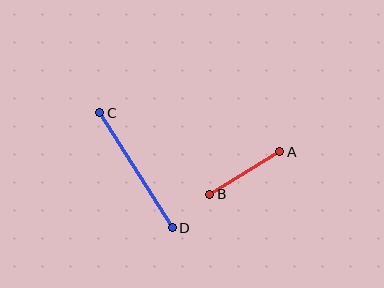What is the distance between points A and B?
The distance is approximately 82 pixels.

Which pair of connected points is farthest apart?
Points C and D are farthest apart.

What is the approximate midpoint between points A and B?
The midpoint is at approximately (245, 173) pixels.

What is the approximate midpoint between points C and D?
The midpoint is at approximately (136, 170) pixels.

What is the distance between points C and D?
The distance is approximately 136 pixels.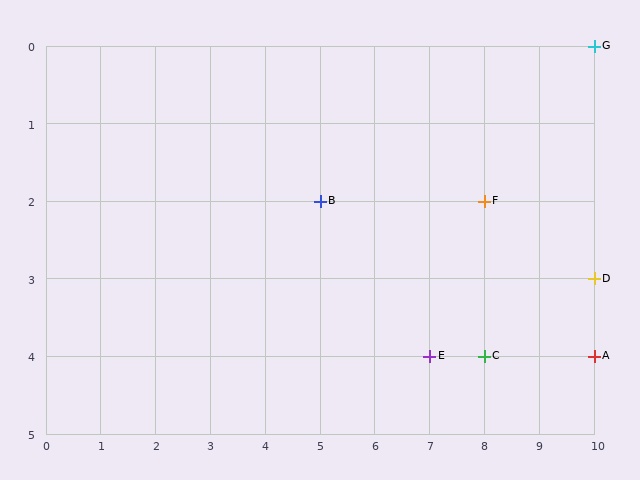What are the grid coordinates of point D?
Point D is at grid coordinates (10, 3).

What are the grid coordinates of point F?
Point F is at grid coordinates (8, 2).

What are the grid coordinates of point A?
Point A is at grid coordinates (10, 4).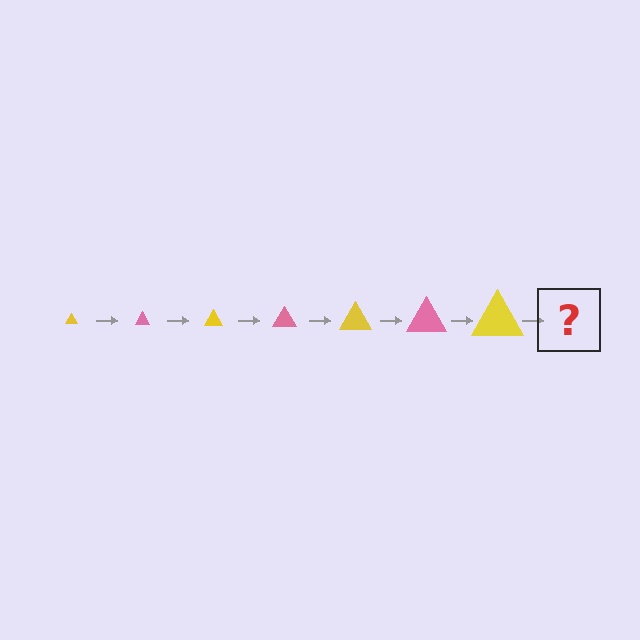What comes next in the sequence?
The next element should be a pink triangle, larger than the previous one.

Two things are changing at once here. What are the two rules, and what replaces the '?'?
The two rules are that the triangle grows larger each step and the color cycles through yellow and pink. The '?' should be a pink triangle, larger than the previous one.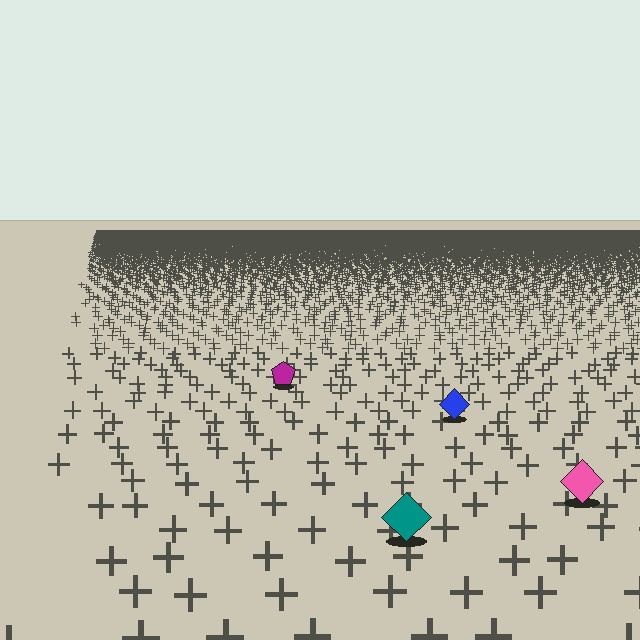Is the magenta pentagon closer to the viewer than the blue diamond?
No. The blue diamond is closer — you can tell from the texture gradient: the ground texture is coarser near it.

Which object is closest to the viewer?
The teal diamond is closest. The texture marks near it are larger and more spread out.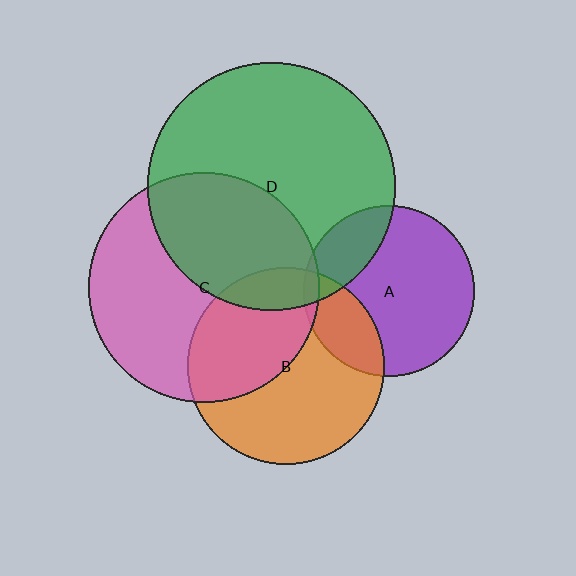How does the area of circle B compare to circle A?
Approximately 1.3 times.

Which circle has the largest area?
Circle D (green).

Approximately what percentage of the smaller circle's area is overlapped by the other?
Approximately 20%.